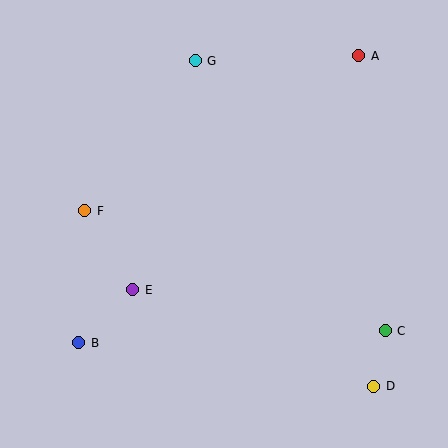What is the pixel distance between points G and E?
The distance between G and E is 237 pixels.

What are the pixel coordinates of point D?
Point D is at (374, 386).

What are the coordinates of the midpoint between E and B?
The midpoint between E and B is at (106, 316).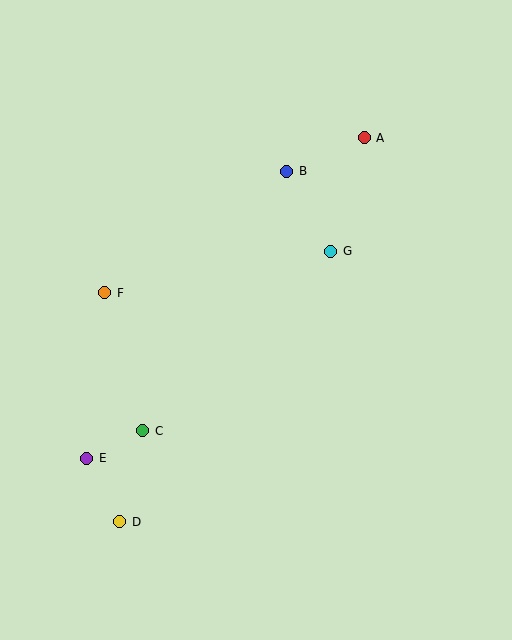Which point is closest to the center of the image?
Point G at (331, 251) is closest to the center.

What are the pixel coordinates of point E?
Point E is at (87, 458).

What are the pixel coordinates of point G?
Point G is at (331, 251).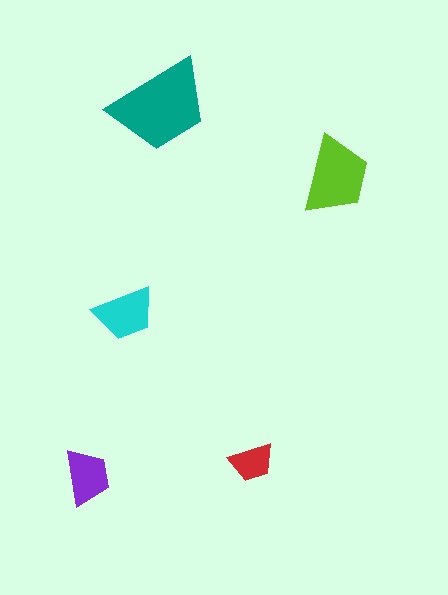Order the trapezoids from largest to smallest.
the teal one, the lime one, the cyan one, the purple one, the red one.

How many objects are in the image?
There are 5 objects in the image.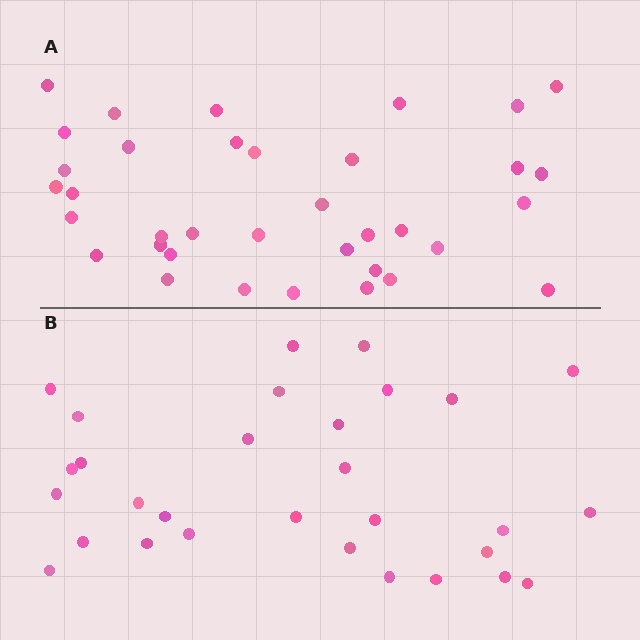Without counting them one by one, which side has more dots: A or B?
Region A (the top region) has more dots.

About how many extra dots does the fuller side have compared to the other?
Region A has about 6 more dots than region B.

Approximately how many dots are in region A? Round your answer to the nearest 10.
About 40 dots. (The exact count is 36, which rounds to 40.)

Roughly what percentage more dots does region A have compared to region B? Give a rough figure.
About 20% more.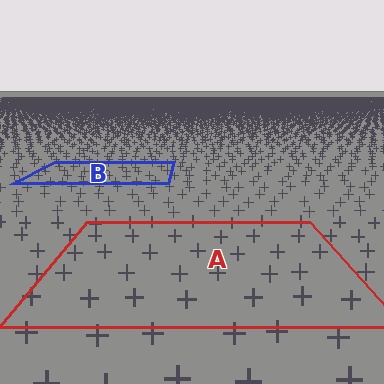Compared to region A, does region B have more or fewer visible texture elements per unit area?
Region B has more texture elements per unit area — they are packed more densely because it is farther away.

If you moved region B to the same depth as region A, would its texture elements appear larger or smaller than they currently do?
They would appear larger. At a closer depth, the same texture elements are projected at a bigger on-screen size.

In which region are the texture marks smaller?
The texture marks are smaller in region B, because it is farther away.